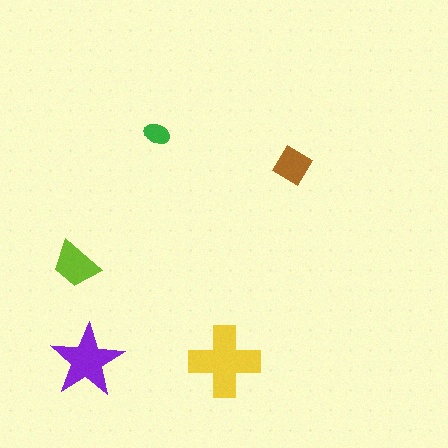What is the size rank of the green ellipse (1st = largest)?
5th.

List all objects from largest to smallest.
The yellow cross, the purple star, the lime trapezoid, the brown diamond, the green ellipse.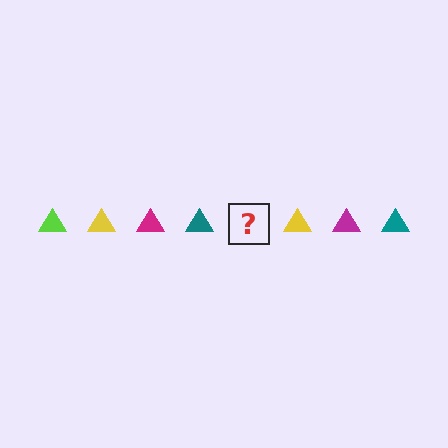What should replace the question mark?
The question mark should be replaced with a lime triangle.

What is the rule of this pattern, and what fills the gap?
The rule is that the pattern cycles through lime, yellow, magenta, teal triangles. The gap should be filled with a lime triangle.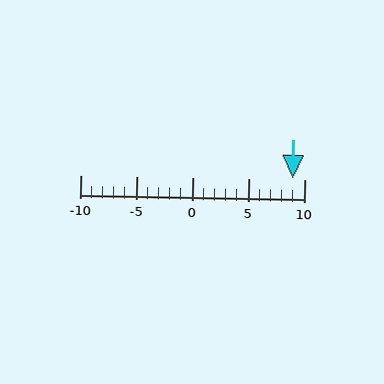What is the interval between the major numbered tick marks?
The major tick marks are spaced 5 units apart.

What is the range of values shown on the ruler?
The ruler shows values from -10 to 10.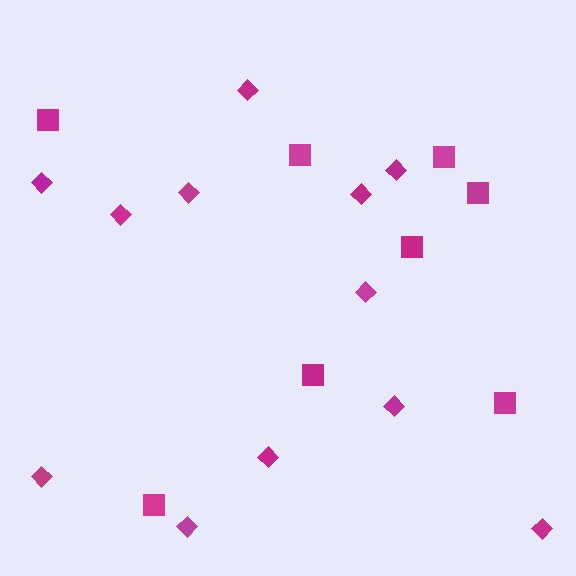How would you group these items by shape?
There are 2 groups: one group of diamonds (12) and one group of squares (8).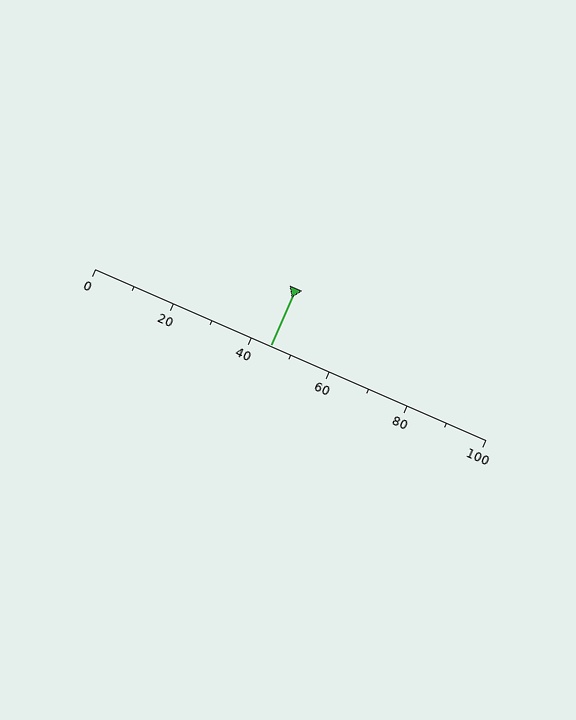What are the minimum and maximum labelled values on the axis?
The axis runs from 0 to 100.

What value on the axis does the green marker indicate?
The marker indicates approximately 45.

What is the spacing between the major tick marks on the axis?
The major ticks are spaced 20 apart.